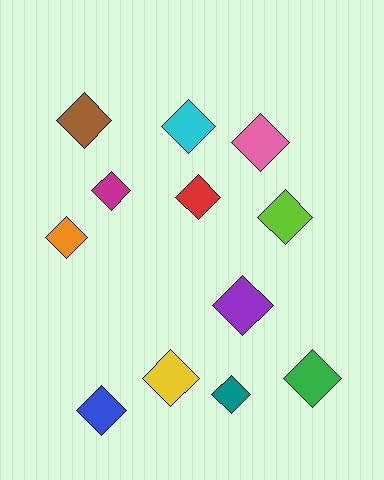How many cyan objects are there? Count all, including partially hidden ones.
There is 1 cyan object.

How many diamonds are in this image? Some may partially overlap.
There are 12 diamonds.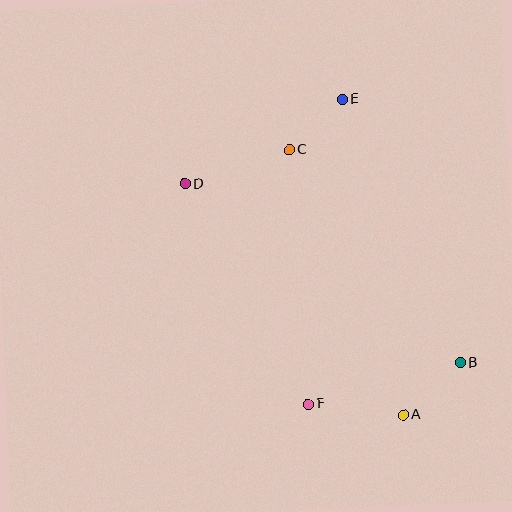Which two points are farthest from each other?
Points B and D are farthest from each other.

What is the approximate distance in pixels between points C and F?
The distance between C and F is approximately 255 pixels.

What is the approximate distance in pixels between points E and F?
The distance between E and F is approximately 306 pixels.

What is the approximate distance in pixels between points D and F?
The distance between D and F is approximately 252 pixels.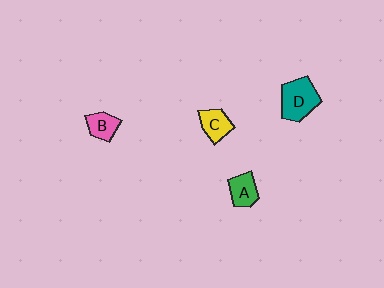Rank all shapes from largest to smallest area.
From largest to smallest: D (teal), C (yellow), A (green), B (pink).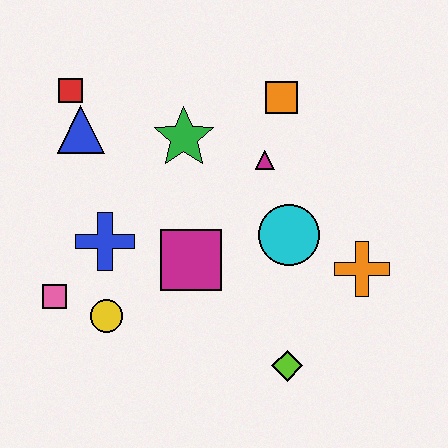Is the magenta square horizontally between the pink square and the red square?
No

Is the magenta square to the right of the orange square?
No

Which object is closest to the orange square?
The magenta triangle is closest to the orange square.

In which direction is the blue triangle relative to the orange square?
The blue triangle is to the left of the orange square.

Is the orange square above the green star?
Yes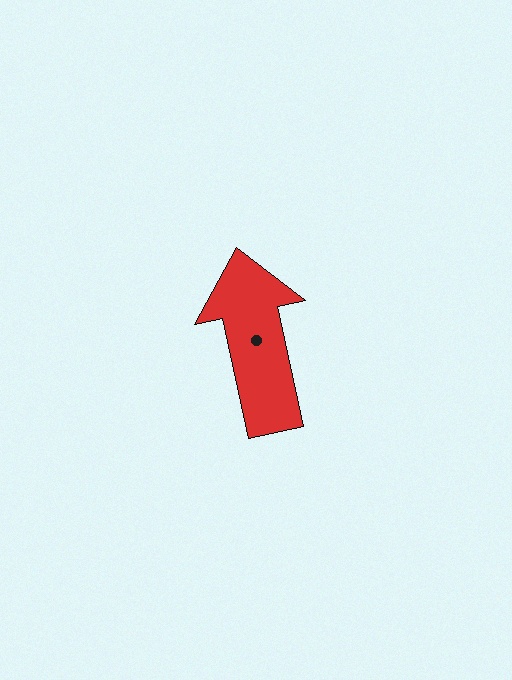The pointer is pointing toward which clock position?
Roughly 12 o'clock.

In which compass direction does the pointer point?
North.